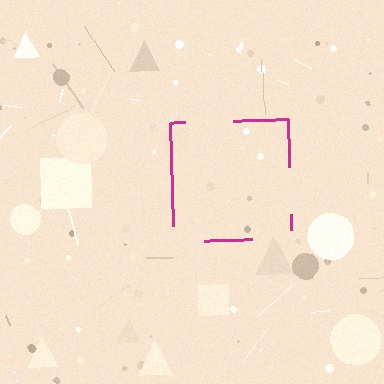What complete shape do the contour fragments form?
The contour fragments form a square.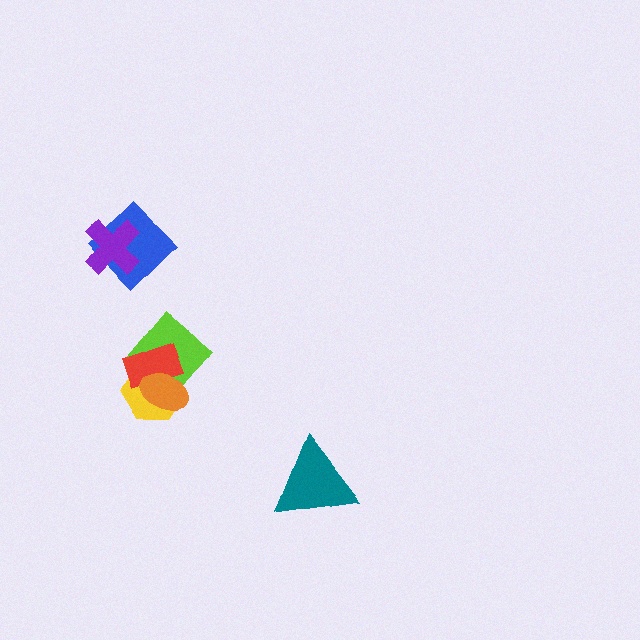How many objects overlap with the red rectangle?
3 objects overlap with the red rectangle.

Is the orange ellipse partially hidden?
No, no other shape covers it.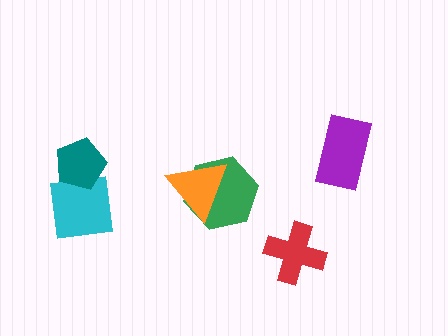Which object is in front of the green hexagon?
The orange triangle is in front of the green hexagon.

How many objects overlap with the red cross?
0 objects overlap with the red cross.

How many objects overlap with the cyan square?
1 object overlaps with the cyan square.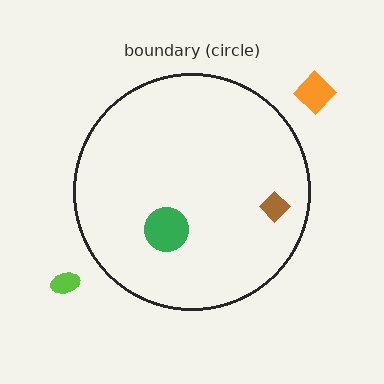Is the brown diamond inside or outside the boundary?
Inside.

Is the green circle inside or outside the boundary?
Inside.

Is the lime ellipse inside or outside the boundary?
Outside.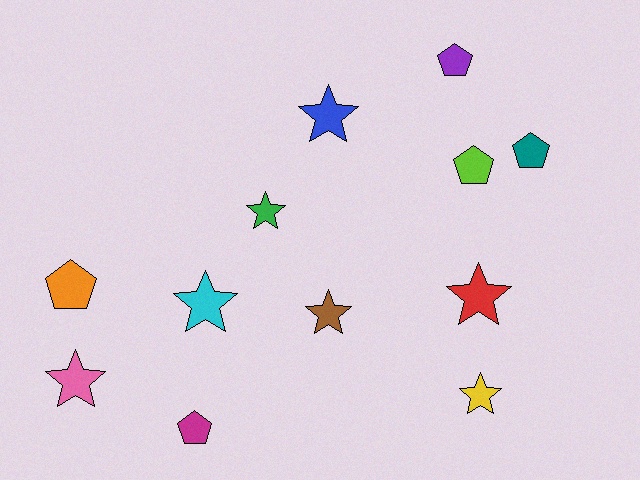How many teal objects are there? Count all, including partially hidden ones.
There is 1 teal object.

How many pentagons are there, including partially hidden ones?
There are 5 pentagons.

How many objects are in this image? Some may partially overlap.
There are 12 objects.